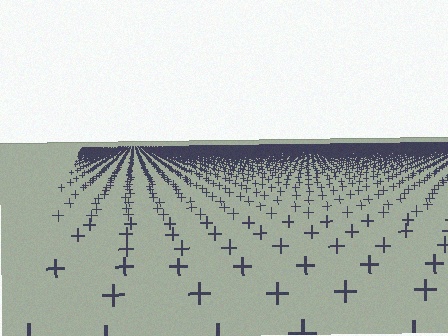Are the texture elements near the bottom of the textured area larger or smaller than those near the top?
Larger. Near the bottom, elements are closer to the viewer and appear at a bigger on-screen size.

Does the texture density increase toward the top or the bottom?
Density increases toward the top.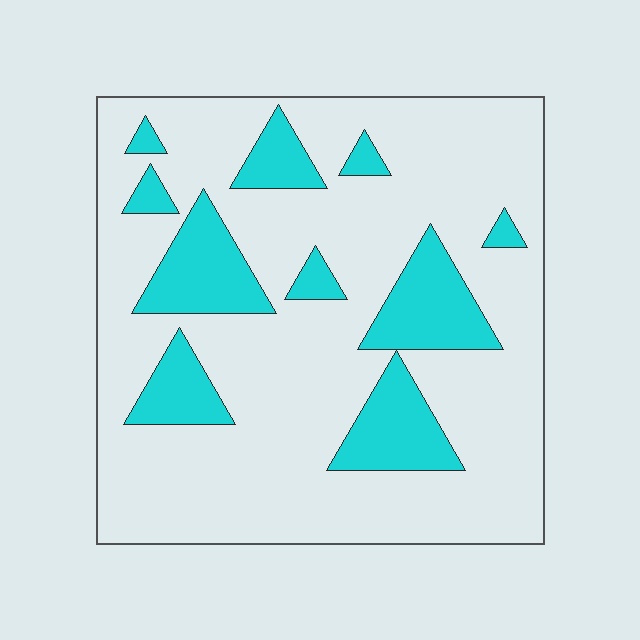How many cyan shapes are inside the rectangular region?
10.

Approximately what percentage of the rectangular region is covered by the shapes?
Approximately 20%.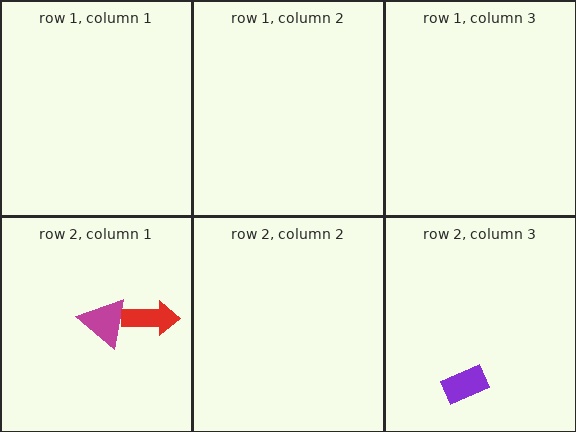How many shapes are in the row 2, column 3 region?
1.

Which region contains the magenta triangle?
The row 2, column 1 region.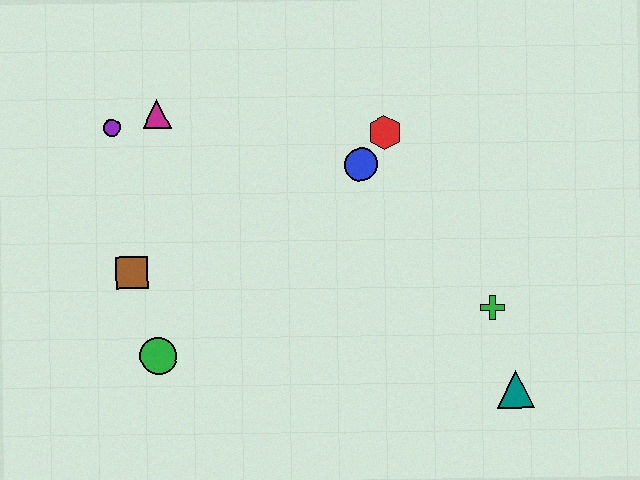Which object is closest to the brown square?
The green circle is closest to the brown square.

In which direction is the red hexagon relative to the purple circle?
The red hexagon is to the right of the purple circle.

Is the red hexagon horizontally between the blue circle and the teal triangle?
Yes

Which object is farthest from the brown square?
The teal triangle is farthest from the brown square.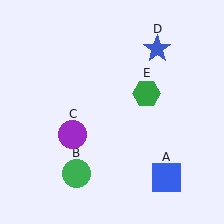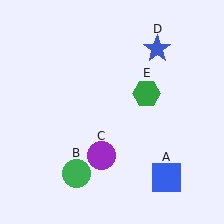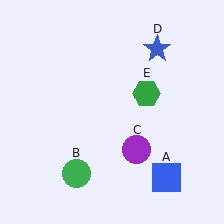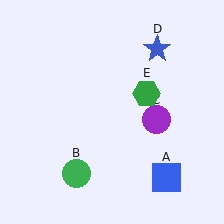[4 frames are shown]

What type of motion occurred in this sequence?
The purple circle (object C) rotated counterclockwise around the center of the scene.